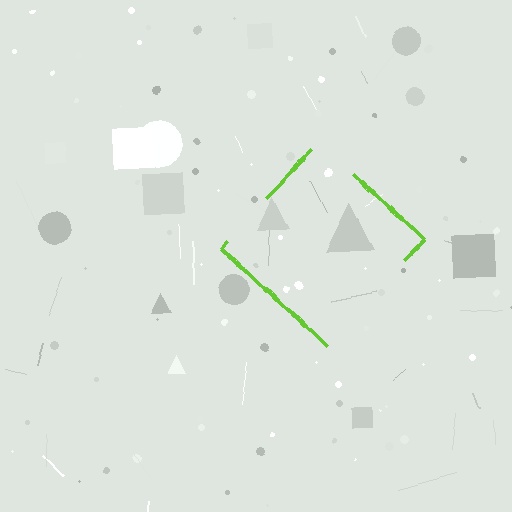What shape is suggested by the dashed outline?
The dashed outline suggests a diamond.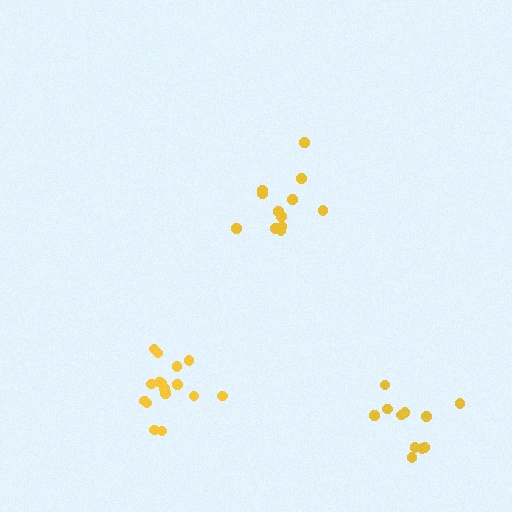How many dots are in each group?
Group 1: 13 dots, Group 2: 16 dots, Group 3: 11 dots (40 total).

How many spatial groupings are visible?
There are 3 spatial groupings.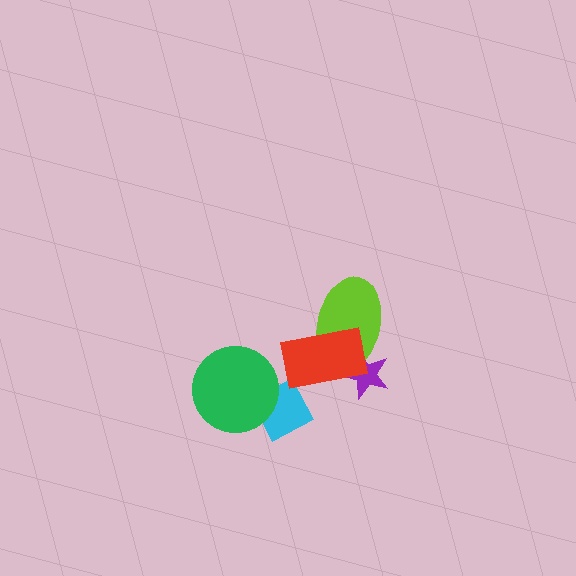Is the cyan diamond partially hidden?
Yes, it is partially covered by another shape.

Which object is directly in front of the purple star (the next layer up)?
The lime ellipse is directly in front of the purple star.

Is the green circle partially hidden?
No, no other shape covers it.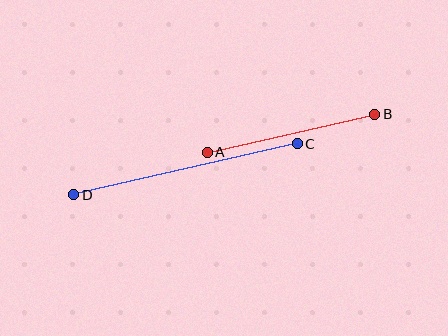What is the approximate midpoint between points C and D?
The midpoint is at approximately (186, 169) pixels.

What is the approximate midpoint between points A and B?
The midpoint is at approximately (291, 133) pixels.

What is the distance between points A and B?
The distance is approximately 172 pixels.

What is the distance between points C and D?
The distance is approximately 229 pixels.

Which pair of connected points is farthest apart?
Points C and D are farthest apart.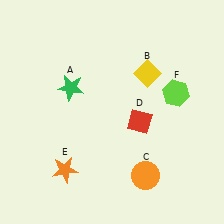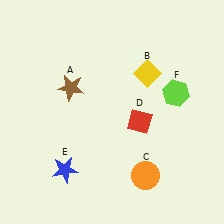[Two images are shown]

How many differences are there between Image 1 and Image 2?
There are 2 differences between the two images.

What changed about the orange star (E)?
In Image 1, E is orange. In Image 2, it changed to blue.